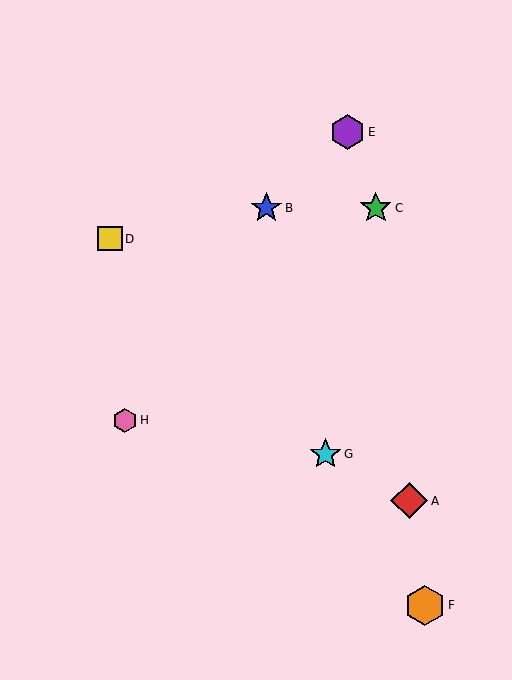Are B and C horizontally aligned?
Yes, both are at y≈208.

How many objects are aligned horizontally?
2 objects (B, C) are aligned horizontally.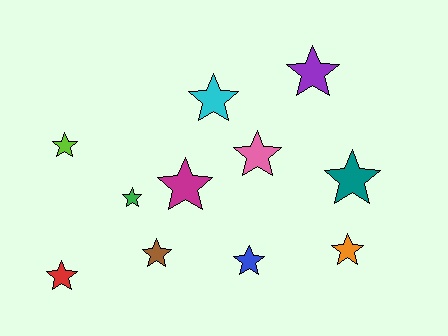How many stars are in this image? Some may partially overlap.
There are 11 stars.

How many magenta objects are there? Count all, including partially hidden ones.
There is 1 magenta object.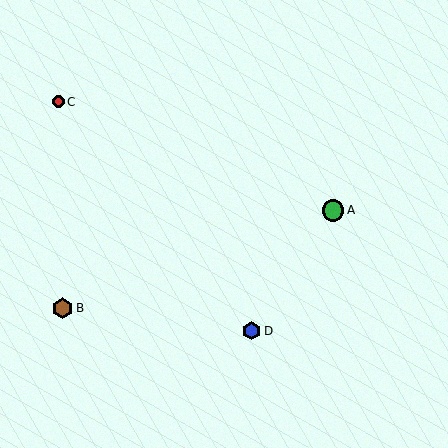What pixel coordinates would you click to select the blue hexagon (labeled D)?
Click at (252, 331) to select the blue hexagon D.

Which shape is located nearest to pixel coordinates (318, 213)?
The green circle (labeled A) at (333, 210) is nearest to that location.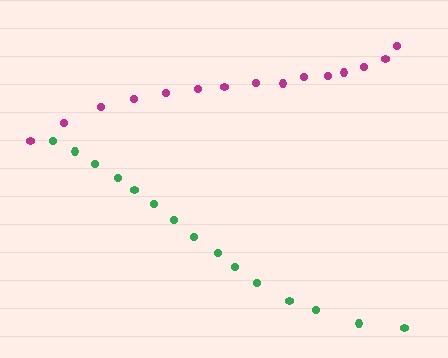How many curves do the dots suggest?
There are 2 distinct paths.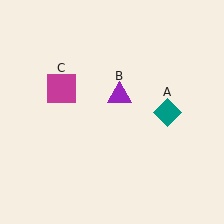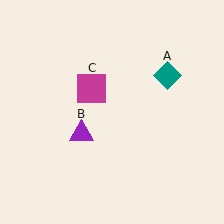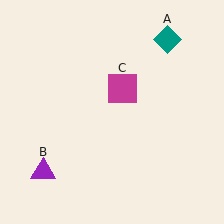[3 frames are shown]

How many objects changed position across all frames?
3 objects changed position: teal diamond (object A), purple triangle (object B), magenta square (object C).